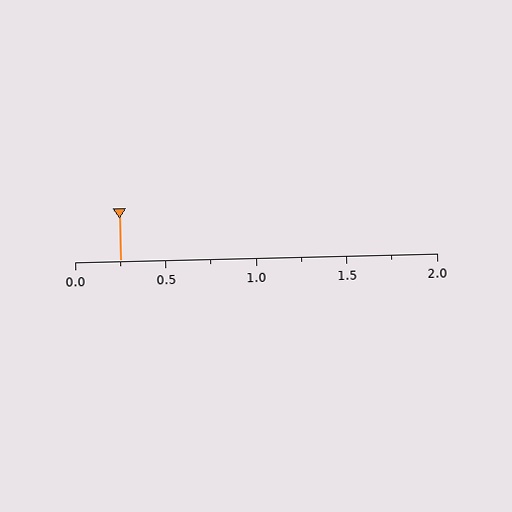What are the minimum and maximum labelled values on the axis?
The axis runs from 0.0 to 2.0.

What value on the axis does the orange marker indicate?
The marker indicates approximately 0.25.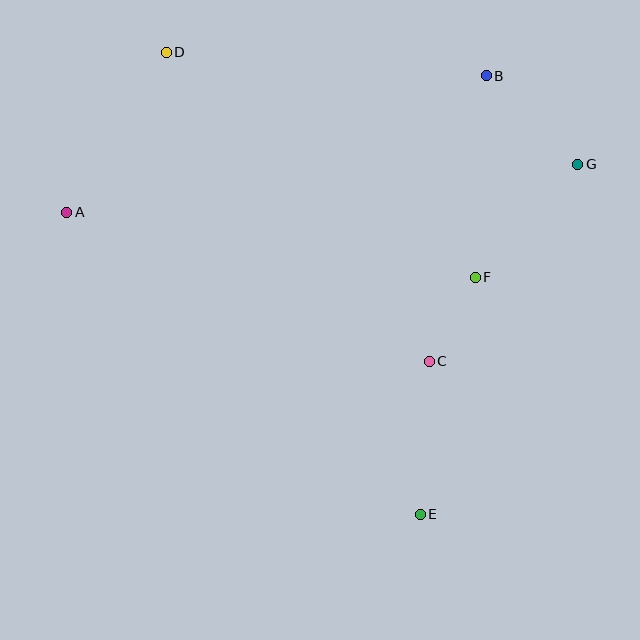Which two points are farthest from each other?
Points D and E are farthest from each other.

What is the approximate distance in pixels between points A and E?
The distance between A and E is approximately 465 pixels.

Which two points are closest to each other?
Points C and F are closest to each other.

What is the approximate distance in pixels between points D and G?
The distance between D and G is approximately 427 pixels.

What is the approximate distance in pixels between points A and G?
The distance between A and G is approximately 513 pixels.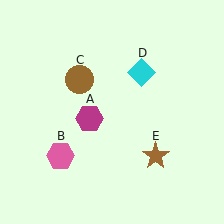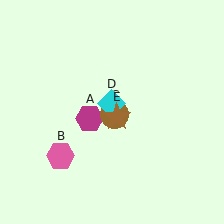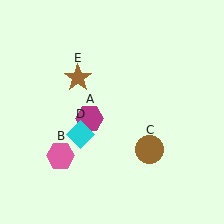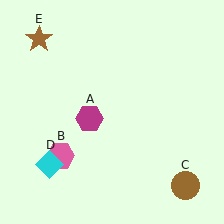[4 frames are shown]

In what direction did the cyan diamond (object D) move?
The cyan diamond (object D) moved down and to the left.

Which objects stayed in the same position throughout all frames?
Magenta hexagon (object A) and pink hexagon (object B) remained stationary.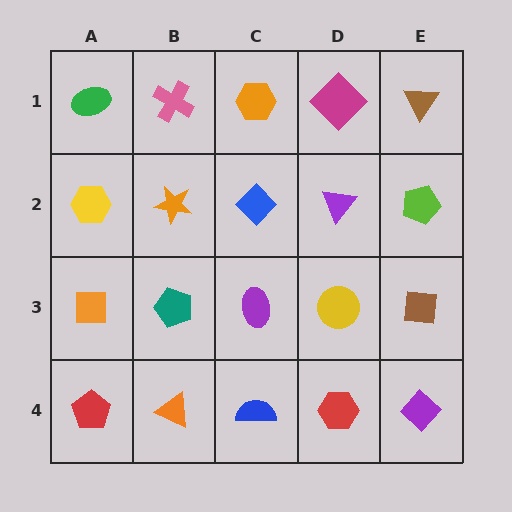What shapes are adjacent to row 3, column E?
A lime pentagon (row 2, column E), a purple diamond (row 4, column E), a yellow circle (row 3, column D).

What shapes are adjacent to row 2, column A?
A green ellipse (row 1, column A), an orange square (row 3, column A), an orange star (row 2, column B).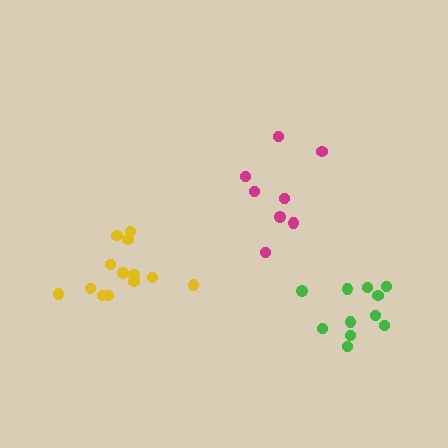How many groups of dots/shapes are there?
There are 3 groups.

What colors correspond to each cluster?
The clusters are colored: green, yellow, magenta.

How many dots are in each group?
Group 1: 11 dots, Group 2: 13 dots, Group 3: 8 dots (32 total).